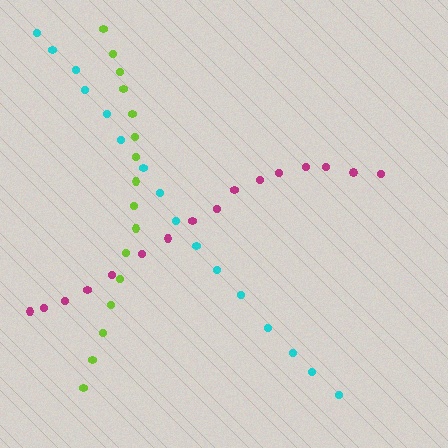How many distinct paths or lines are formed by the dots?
There are 3 distinct paths.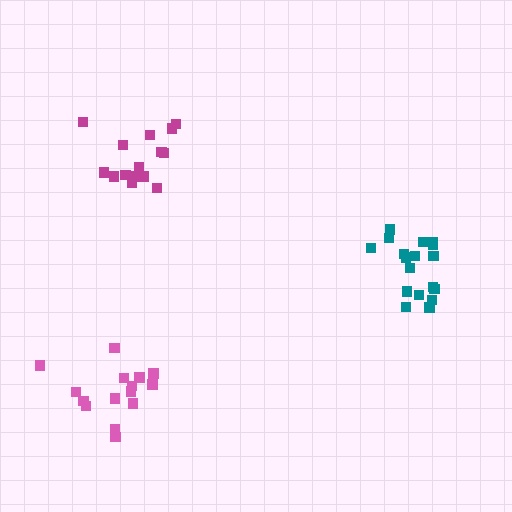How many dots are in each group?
Group 1: 15 dots, Group 2: 19 dots, Group 3: 15 dots (49 total).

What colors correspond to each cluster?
The clusters are colored: magenta, teal, pink.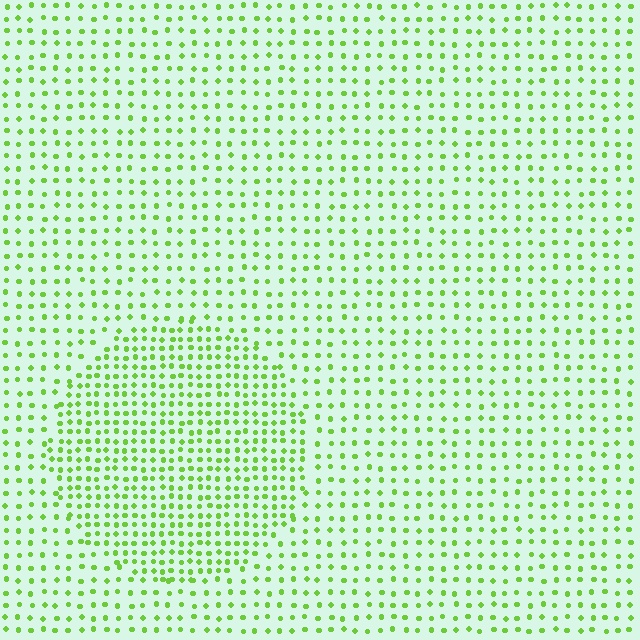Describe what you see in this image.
The image contains small lime elements arranged at two different densities. A circle-shaped region is visible where the elements are more densely packed than the surrounding area.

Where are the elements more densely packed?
The elements are more densely packed inside the circle boundary.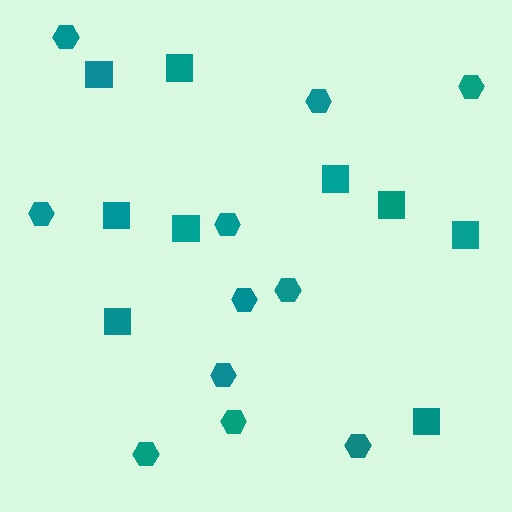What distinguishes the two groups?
There are 2 groups: one group of hexagons (11) and one group of squares (9).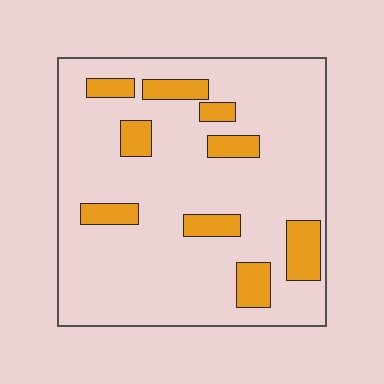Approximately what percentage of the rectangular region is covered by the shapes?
Approximately 15%.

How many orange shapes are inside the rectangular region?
9.